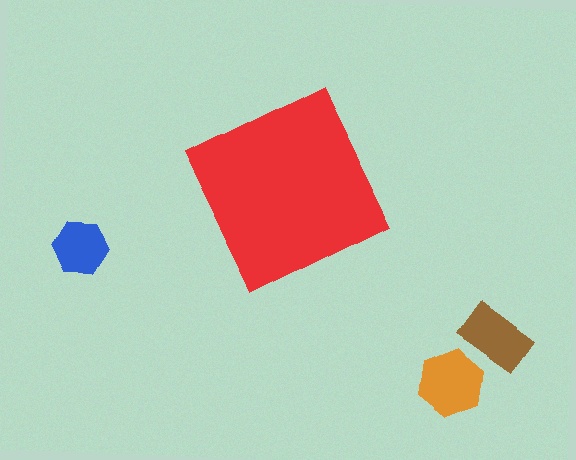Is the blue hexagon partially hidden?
No, the blue hexagon is fully visible.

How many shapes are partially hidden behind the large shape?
0 shapes are partially hidden.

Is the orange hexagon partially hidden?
No, the orange hexagon is fully visible.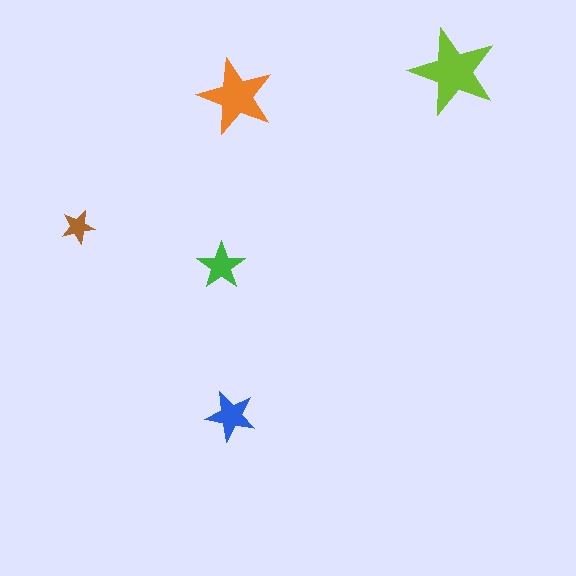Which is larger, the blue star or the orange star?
The orange one.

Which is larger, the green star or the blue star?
The blue one.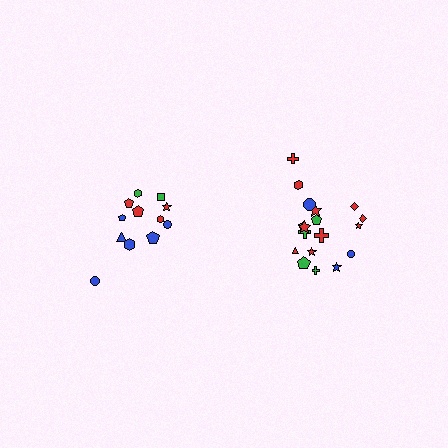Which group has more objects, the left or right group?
The right group.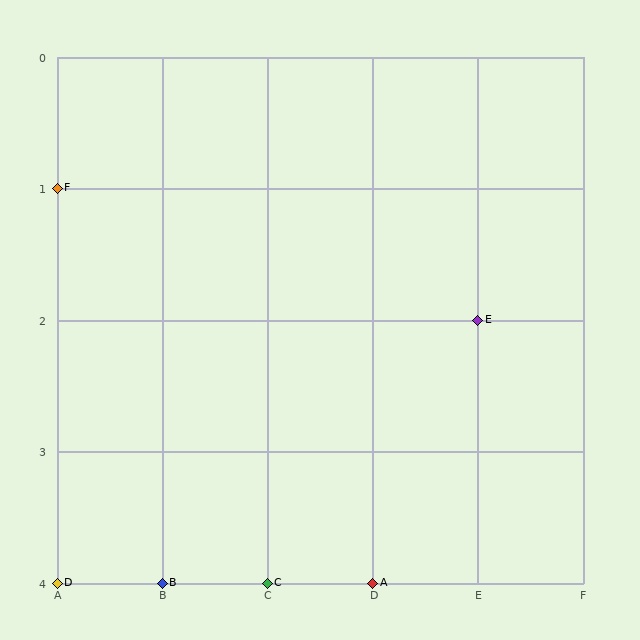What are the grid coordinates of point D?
Point D is at grid coordinates (A, 4).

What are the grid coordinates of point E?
Point E is at grid coordinates (E, 2).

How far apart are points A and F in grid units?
Points A and F are 3 columns and 3 rows apart (about 4.2 grid units diagonally).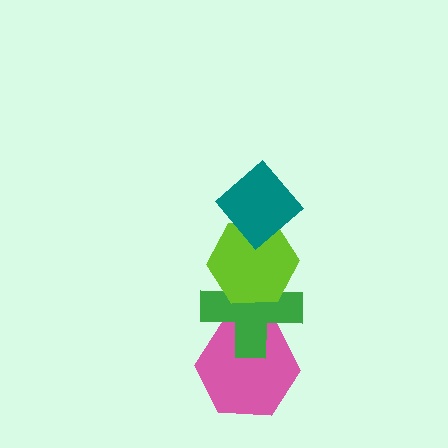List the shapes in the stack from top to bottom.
From top to bottom: the teal diamond, the lime hexagon, the green cross, the pink hexagon.